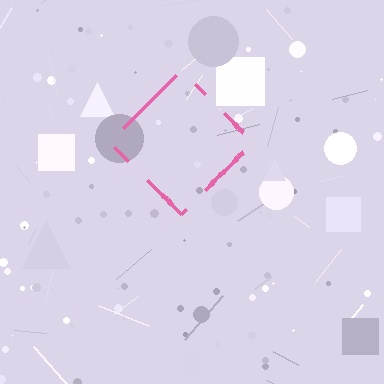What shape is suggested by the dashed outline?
The dashed outline suggests a diamond.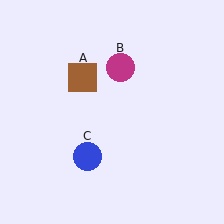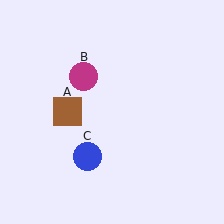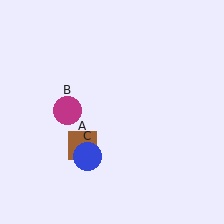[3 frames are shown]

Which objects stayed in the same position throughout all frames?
Blue circle (object C) remained stationary.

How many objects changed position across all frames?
2 objects changed position: brown square (object A), magenta circle (object B).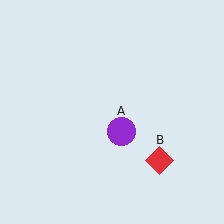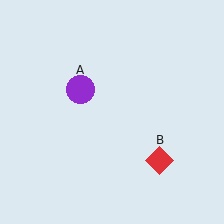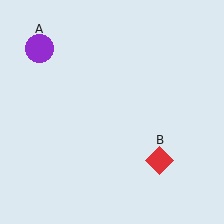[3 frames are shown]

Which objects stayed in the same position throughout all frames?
Red diamond (object B) remained stationary.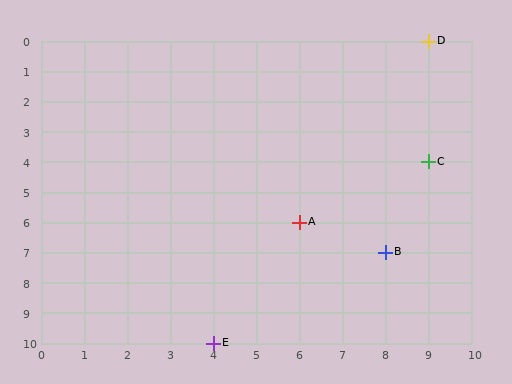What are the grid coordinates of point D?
Point D is at grid coordinates (9, 0).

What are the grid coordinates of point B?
Point B is at grid coordinates (8, 7).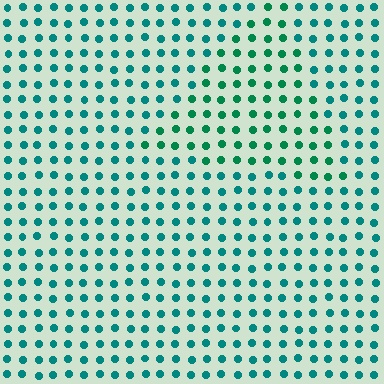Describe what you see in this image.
The image is filled with small teal elements in a uniform arrangement. A triangle-shaped region is visible where the elements are tinted to a slightly different hue, forming a subtle color boundary.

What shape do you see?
I see a triangle.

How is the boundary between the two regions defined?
The boundary is defined purely by a slight shift in hue (about 24 degrees). Spacing, size, and orientation are identical on both sides.